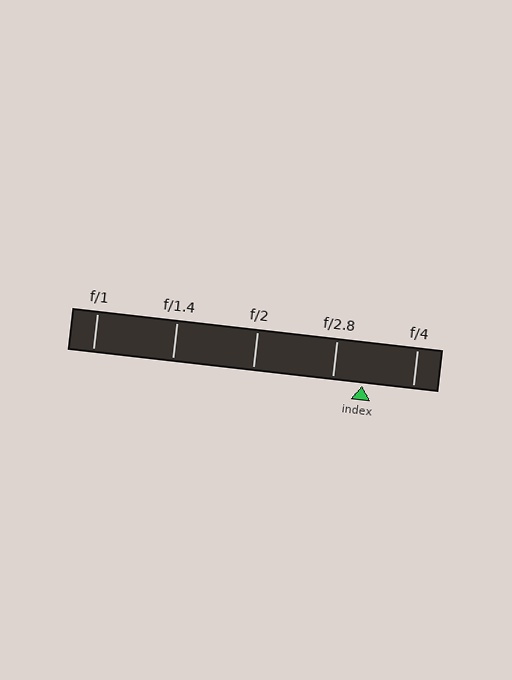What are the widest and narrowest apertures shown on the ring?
The widest aperture shown is f/1 and the narrowest is f/4.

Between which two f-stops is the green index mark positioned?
The index mark is between f/2.8 and f/4.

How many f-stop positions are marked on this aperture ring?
There are 5 f-stop positions marked.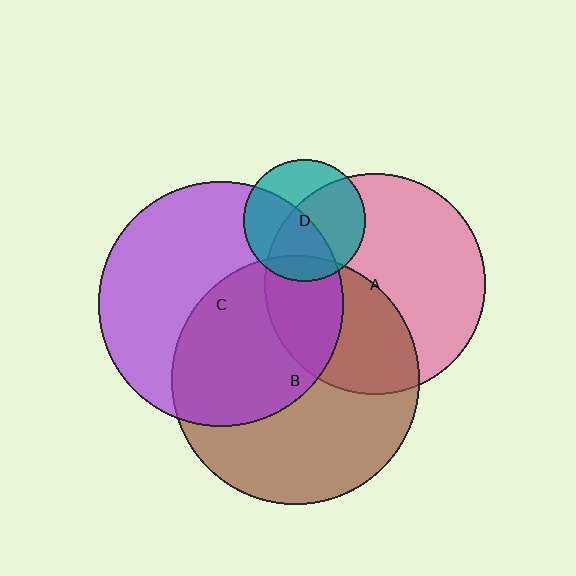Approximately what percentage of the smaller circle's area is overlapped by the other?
Approximately 50%.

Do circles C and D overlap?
Yes.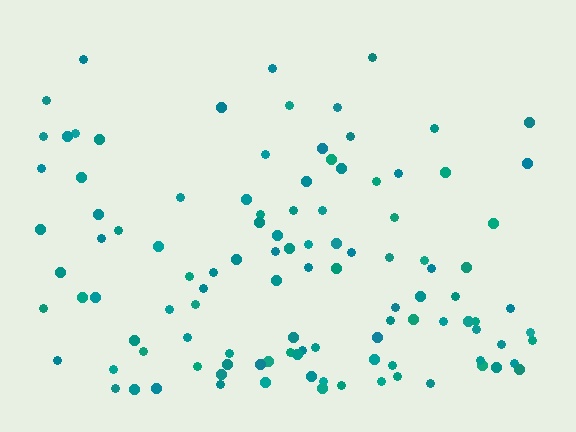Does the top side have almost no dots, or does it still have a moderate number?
Still a moderate number, just noticeably fewer than the bottom.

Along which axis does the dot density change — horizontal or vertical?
Vertical.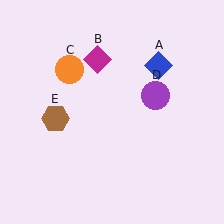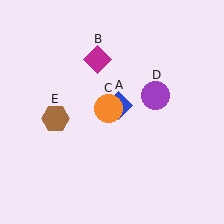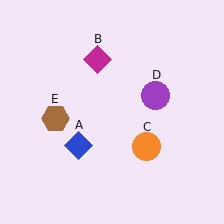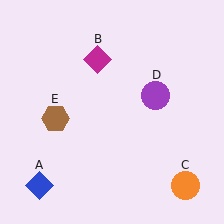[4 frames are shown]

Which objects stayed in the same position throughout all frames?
Magenta diamond (object B) and purple circle (object D) and brown hexagon (object E) remained stationary.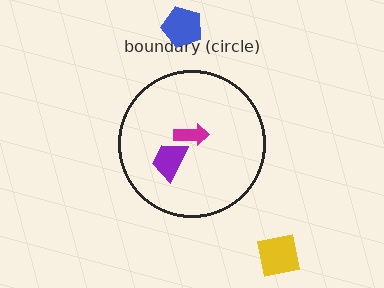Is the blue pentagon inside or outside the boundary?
Outside.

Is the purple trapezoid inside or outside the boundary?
Inside.